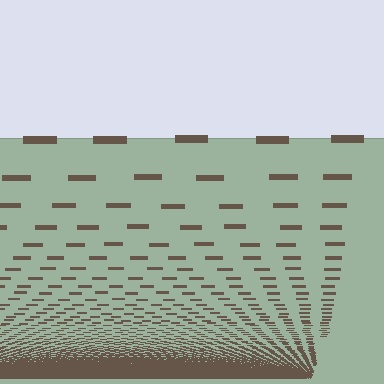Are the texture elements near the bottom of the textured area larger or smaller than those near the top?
Smaller. The gradient is inverted — elements near the bottom are smaller and denser.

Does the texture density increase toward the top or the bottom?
Density increases toward the bottom.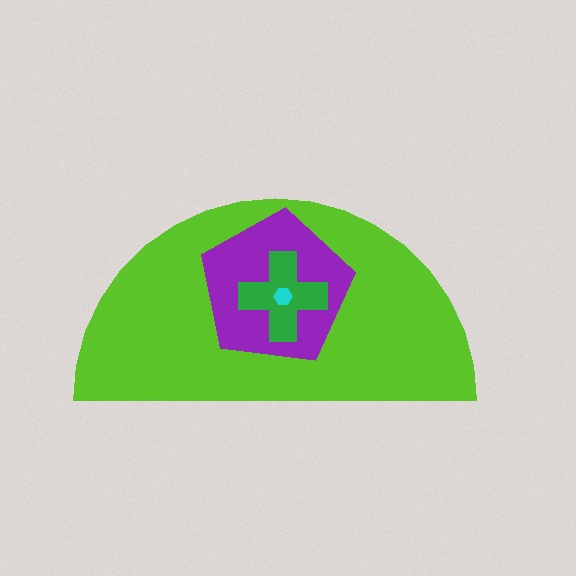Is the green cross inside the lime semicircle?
Yes.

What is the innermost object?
The cyan hexagon.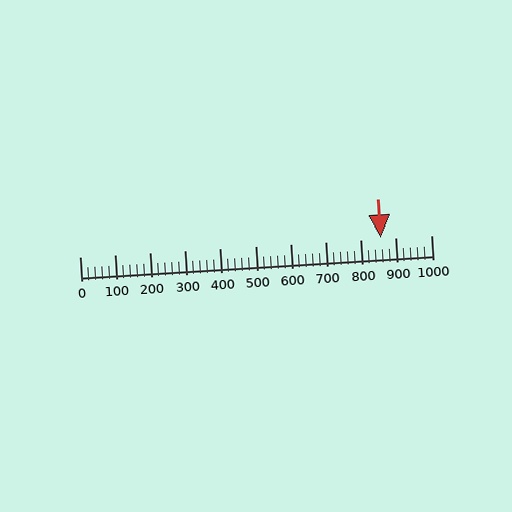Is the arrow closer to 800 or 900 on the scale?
The arrow is closer to 900.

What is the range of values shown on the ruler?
The ruler shows values from 0 to 1000.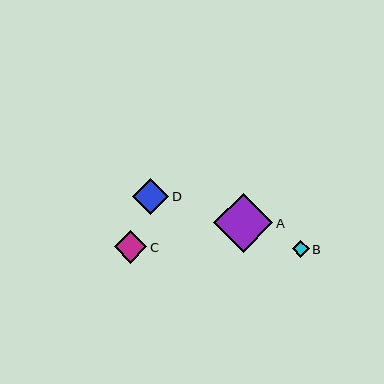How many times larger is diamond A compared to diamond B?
Diamond A is approximately 3.5 times the size of diamond B.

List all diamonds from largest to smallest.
From largest to smallest: A, D, C, B.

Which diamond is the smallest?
Diamond B is the smallest with a size of approximately 17 pixels.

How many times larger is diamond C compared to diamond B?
Diamond C is approximately 2.0 times the size of diamond B.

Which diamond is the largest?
Diamond A is the largest with a size of approximately 59 pixels.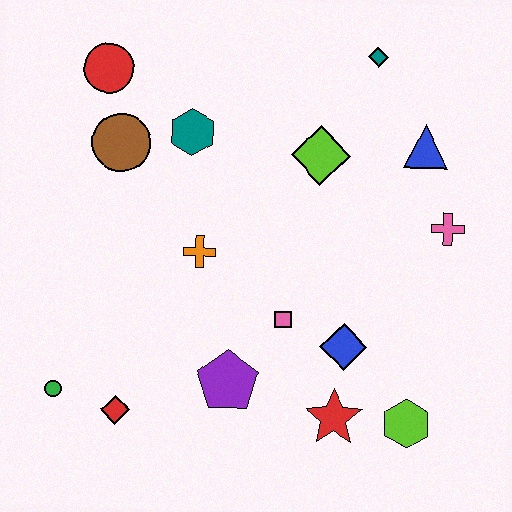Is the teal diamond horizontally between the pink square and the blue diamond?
No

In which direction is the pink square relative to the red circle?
The pink square is below the red circle.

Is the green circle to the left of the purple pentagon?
Yes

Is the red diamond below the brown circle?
Yes